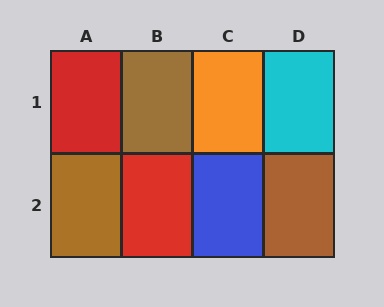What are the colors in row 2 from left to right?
Brown, red, blue, brown.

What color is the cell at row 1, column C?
Orange.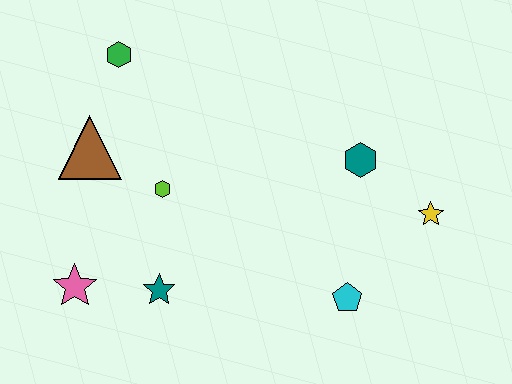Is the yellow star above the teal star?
Yes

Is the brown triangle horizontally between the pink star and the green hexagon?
Yes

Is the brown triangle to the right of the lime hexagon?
No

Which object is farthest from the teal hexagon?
The pink star is farthest from the teal hexagon.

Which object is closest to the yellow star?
The teal hexagon is closest to the yellow star.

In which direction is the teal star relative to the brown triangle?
The teal star is below the brown triangle.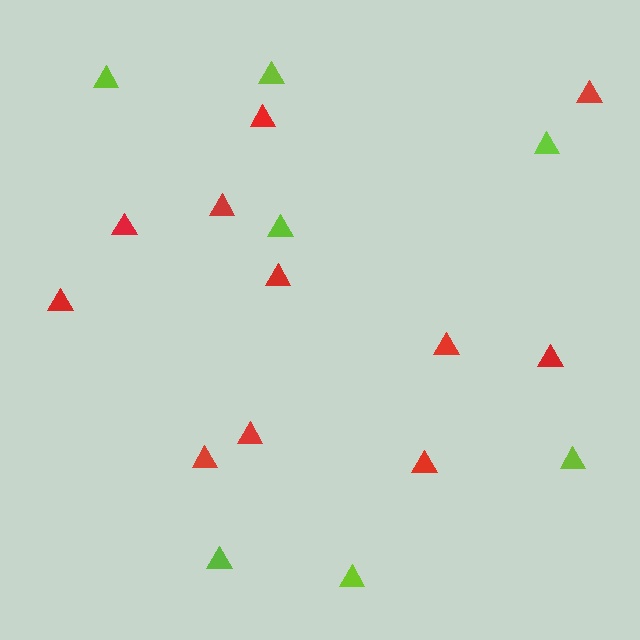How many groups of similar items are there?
There are 2 groups: one group of red triangles (11) and one group of lime triangles (7).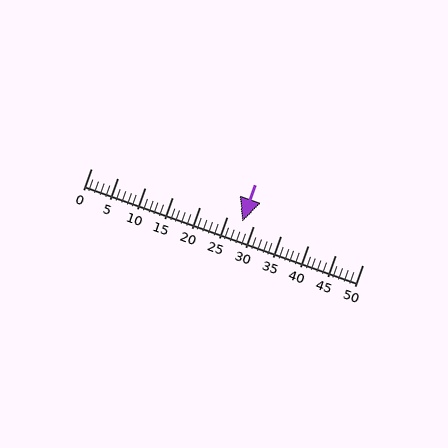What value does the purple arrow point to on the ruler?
The purple arrow points to approximately 28.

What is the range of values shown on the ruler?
The ruler shows values from 0 to 50.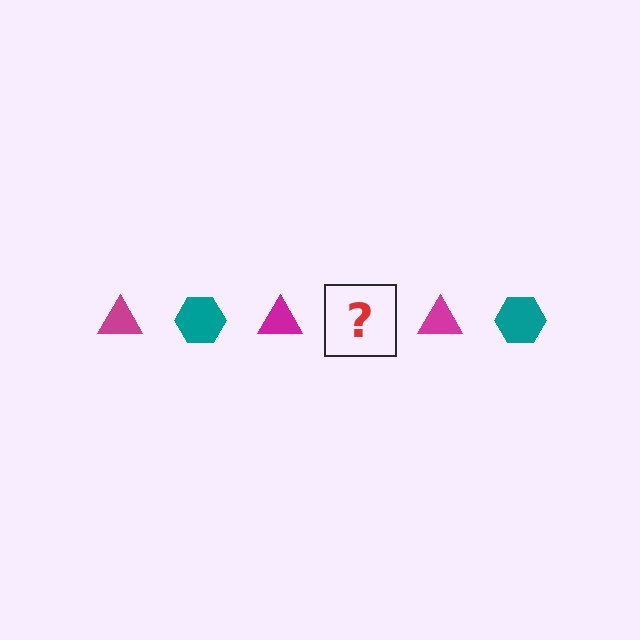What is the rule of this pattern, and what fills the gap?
The rule is that the pattern alternates between magenta triangle and teal hexagon. The gap should be filled with a teal hexagon.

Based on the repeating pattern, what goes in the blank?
The blank should be a teal hexagon.